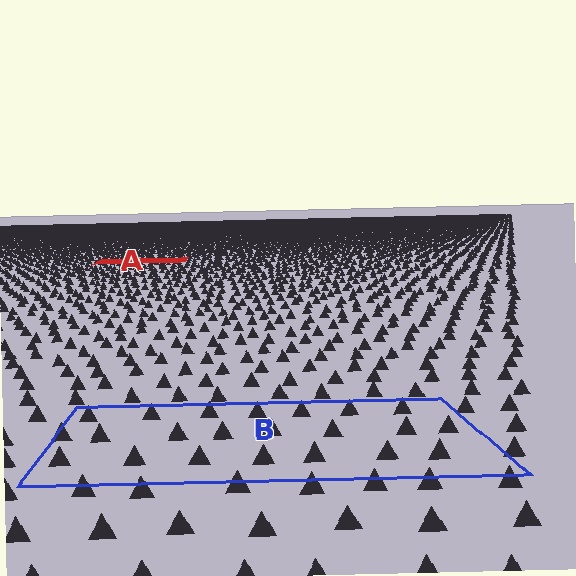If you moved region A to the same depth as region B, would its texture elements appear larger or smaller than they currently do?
They would appear larger. At a closer depth, the same texture elements are projected at a bigger on-screen size.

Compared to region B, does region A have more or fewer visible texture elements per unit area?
Region A has more texture elements per unit area — they are packed more densely because it is farther away.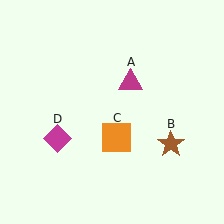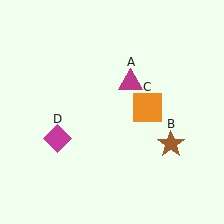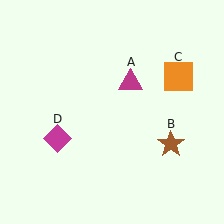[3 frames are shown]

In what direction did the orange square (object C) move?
The orange square (object C) moved up and to the right.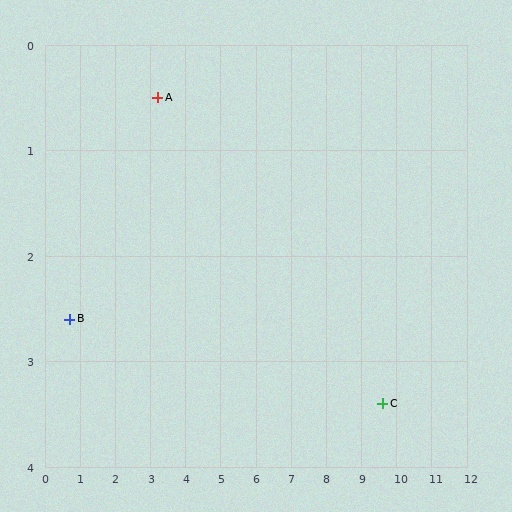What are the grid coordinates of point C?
Point C is at approximately (9.6, 3.4).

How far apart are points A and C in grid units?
Points A and C are about 7.0 grid units apart.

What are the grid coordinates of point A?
Point A is at approximately (3.2, 0.5).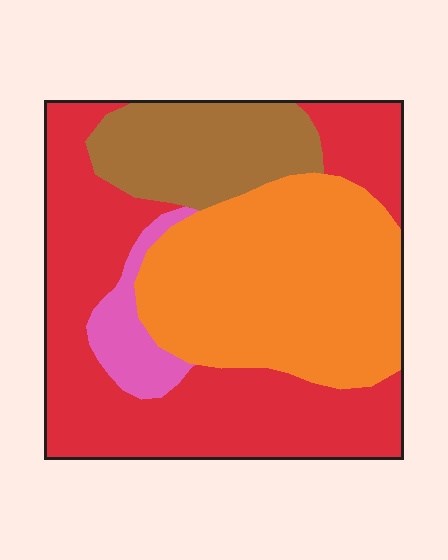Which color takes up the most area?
Red, at roughly 45%.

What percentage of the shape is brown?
Brown covers roughly 15% of the shape.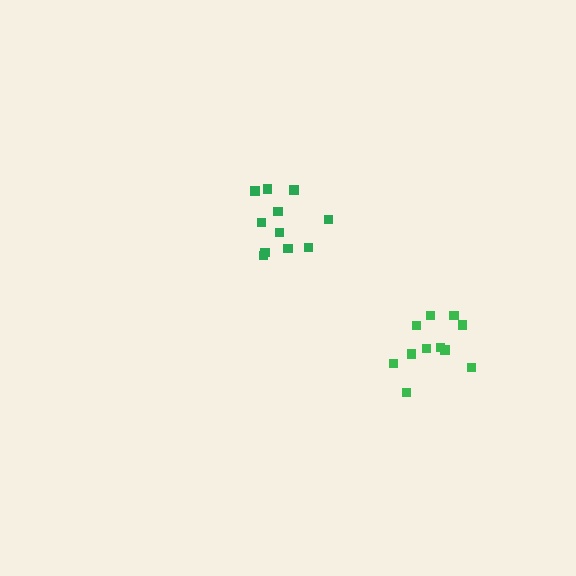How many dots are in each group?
Group 1: 11 dots, Group 2: 11 dots (22 total).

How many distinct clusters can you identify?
There are 2 distinct clusters.